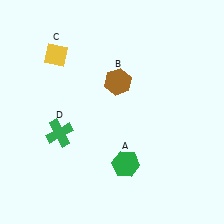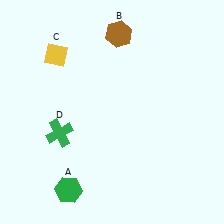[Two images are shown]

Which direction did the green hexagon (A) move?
The green hexagon (A) moved left.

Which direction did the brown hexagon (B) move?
The brown hexagon (B) moved up.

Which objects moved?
The objects that moved are: the green hexagon (A), the brown hexagon (B).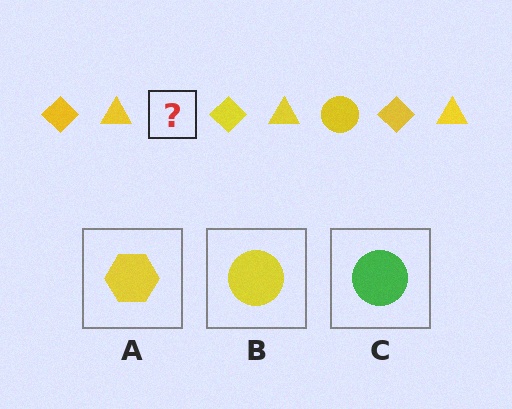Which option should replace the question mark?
Option B.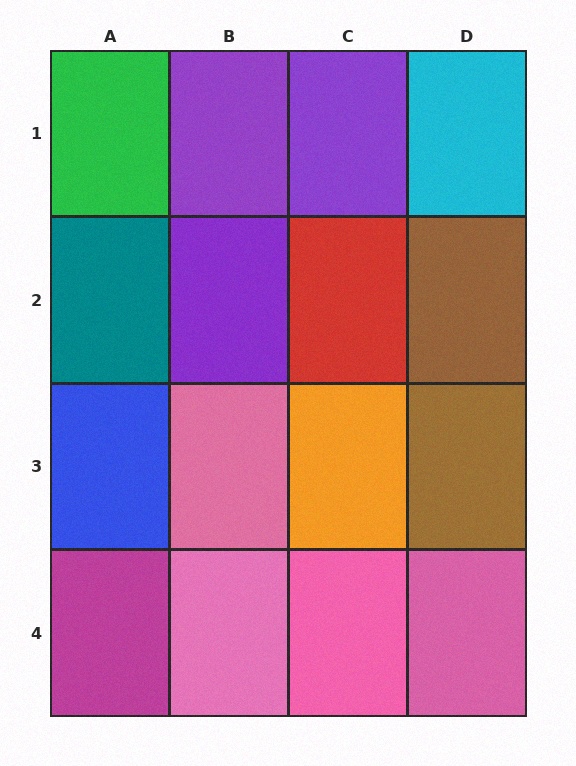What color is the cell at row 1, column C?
Purple.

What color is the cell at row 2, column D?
Brown.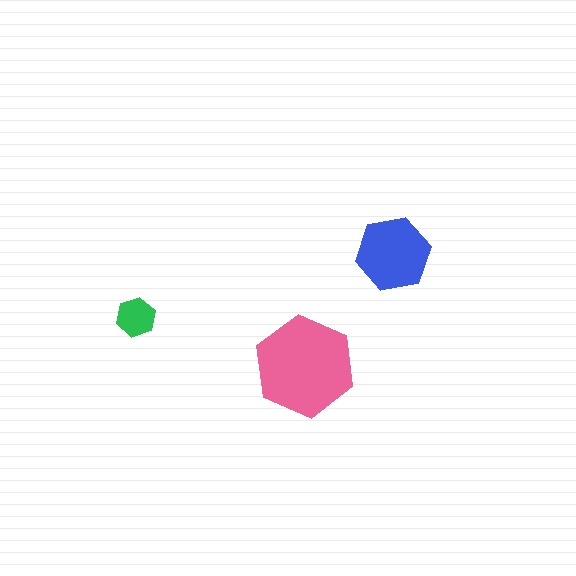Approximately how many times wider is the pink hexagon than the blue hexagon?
About 1.5 times wider.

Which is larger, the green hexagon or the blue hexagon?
The blue one.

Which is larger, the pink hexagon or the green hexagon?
The pink one.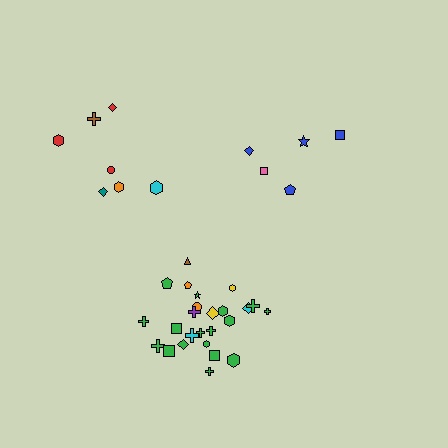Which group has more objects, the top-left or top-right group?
The top-left group.